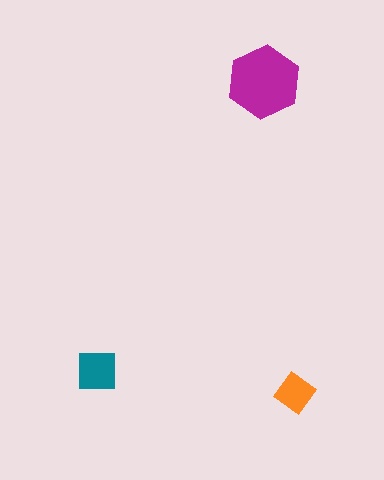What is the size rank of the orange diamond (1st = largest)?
3rd.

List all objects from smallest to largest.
The orange diamond, the teal square, the magenta hexagon.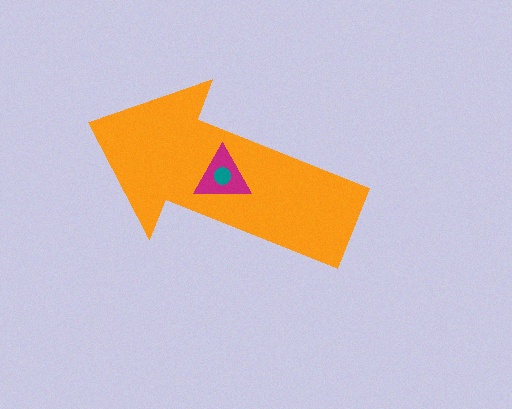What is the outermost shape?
The orange arrow.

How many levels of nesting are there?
3.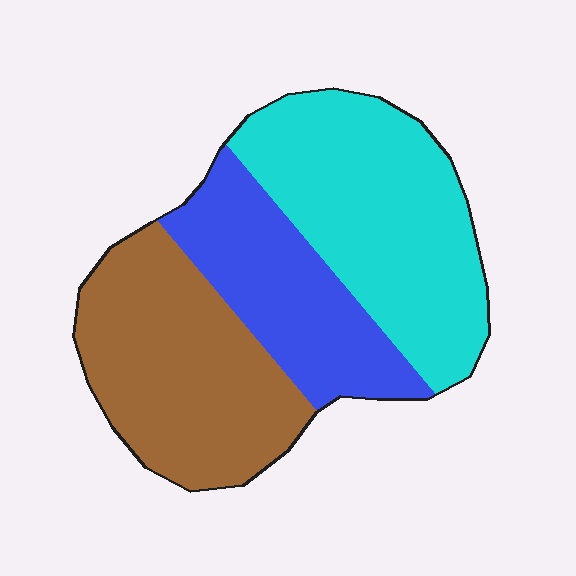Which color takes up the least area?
Blue, at roughly 25%.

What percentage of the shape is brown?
Brown covers roughly 35% of the shape.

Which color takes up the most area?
Cyan, at roughly 40%.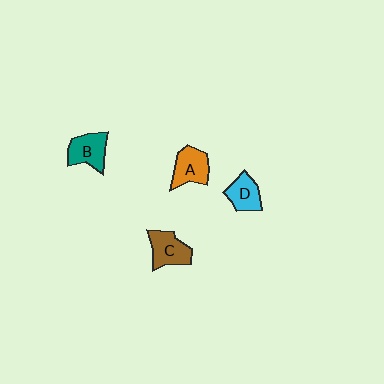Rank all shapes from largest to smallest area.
From largest to smallest: C (brown), A (orange), B (teal), D (cyan).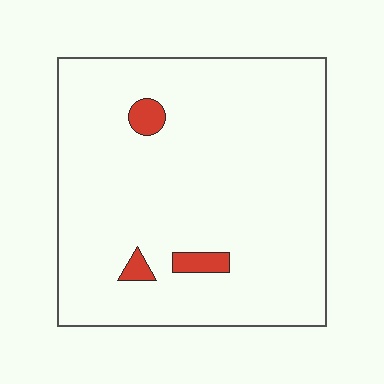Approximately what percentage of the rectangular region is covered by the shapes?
Approximately 5%.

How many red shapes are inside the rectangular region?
3.